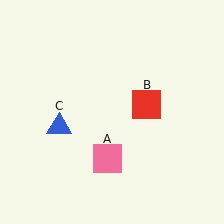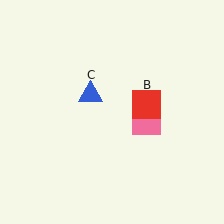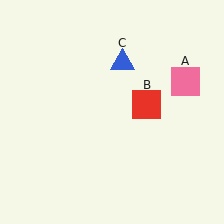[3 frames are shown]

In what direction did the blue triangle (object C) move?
The blue triangle (object C) moved up and to the right.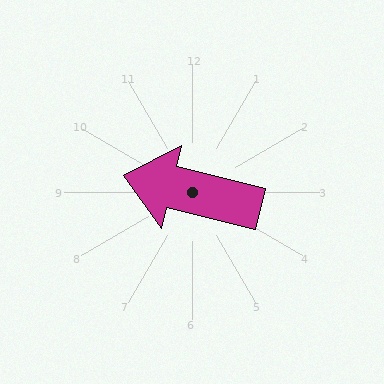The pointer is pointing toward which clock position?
Roughly 9 o'clock.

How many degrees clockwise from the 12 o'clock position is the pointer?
Approximately 284 degrees.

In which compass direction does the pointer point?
West.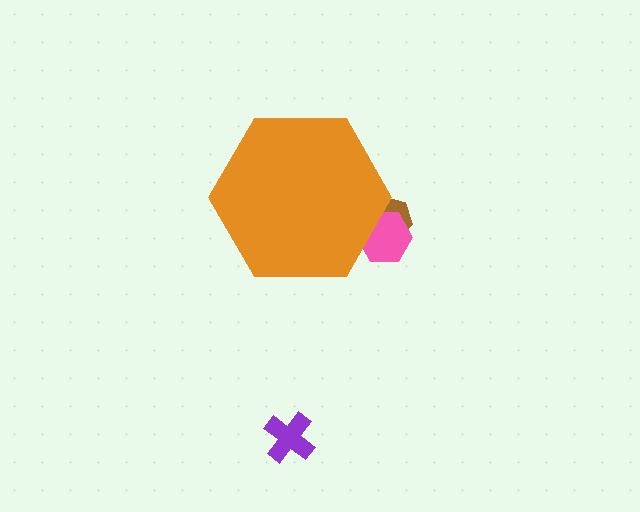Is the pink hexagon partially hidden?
Yes, the pink hexagon is partially hidden behind the orange hexagon.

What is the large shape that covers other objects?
An orange hexagon.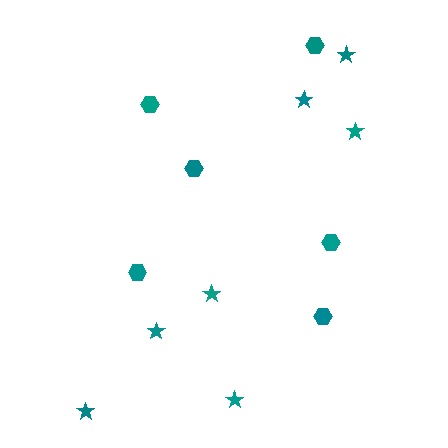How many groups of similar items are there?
There are 2 groups: one group of hexagons (6) and one group of stars (7).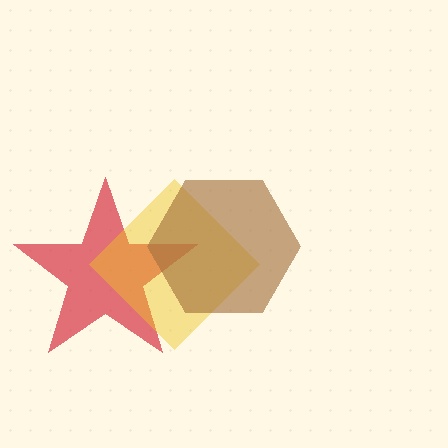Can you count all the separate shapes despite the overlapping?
Yes, there are 3 separate shapes.